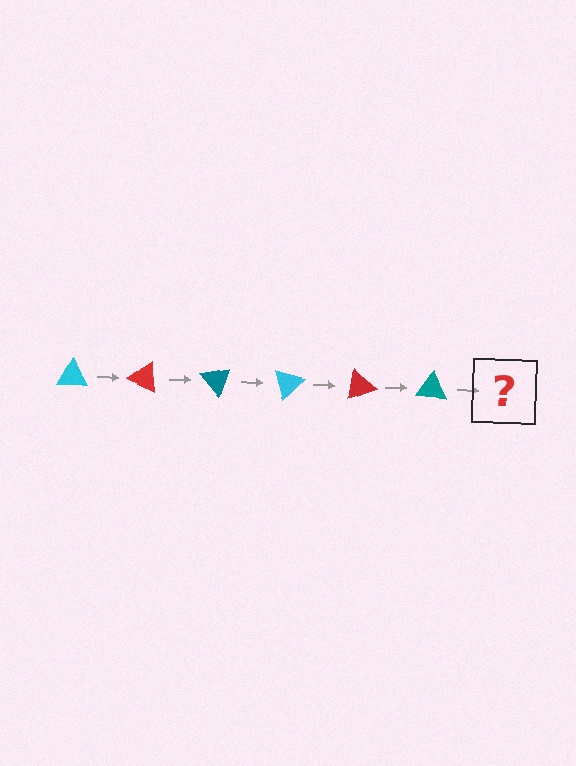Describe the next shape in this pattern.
It should be a cyan triangle, rotated 150 degrees from the start.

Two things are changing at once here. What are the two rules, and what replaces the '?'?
The two rules are that it rotates 25 degrees each step and the color cycles through cyan, red, and teal. The '?' should be a cyan triangle, rotated 150 degrees from the start.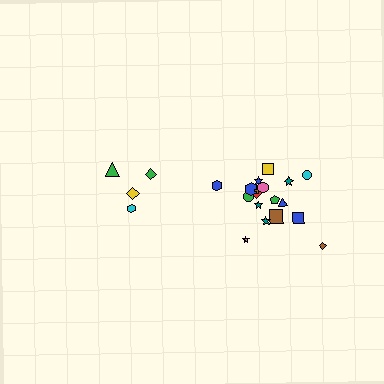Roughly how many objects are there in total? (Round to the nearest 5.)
Roughly 20 objects in total.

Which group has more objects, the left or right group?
The right group.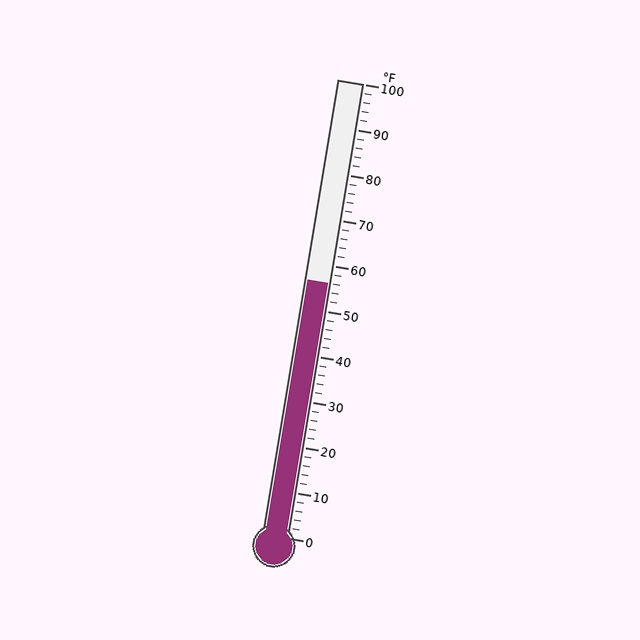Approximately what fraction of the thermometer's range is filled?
The thermometer is filled to approximately 55% of its range.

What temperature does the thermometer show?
The thermometer shows approximately 56°F.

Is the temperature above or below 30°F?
The temperature is above 30°F.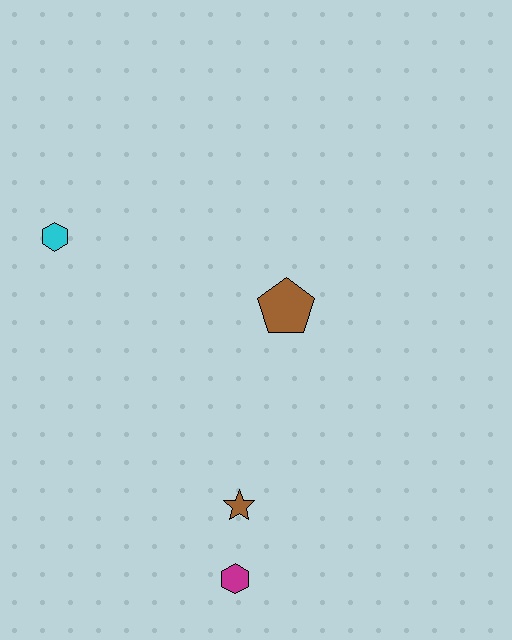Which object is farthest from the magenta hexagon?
The cyan hexagon is farthest from the magenta hexagon.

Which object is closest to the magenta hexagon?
The brown star is closest to the magenta hexagon.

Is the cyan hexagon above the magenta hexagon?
Yes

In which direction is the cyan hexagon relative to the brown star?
The cyan hexagon is above the brown star.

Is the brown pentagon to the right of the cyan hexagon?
Yes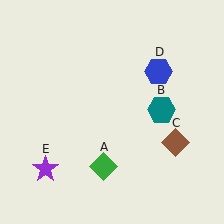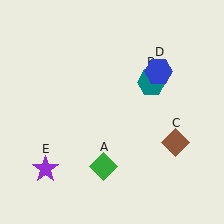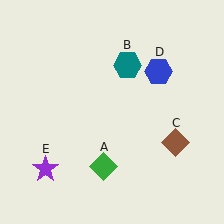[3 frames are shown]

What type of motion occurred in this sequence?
The teal hexagon (object B) rotated counterclockwise around the center of the scene.